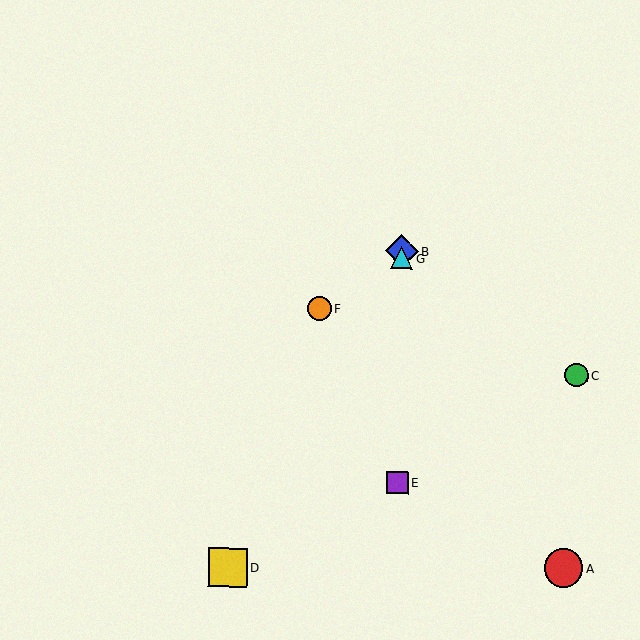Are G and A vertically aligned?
No, G is at x≈402 and A is at x≈563.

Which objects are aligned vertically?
Objects B, E, G are aligned vertically.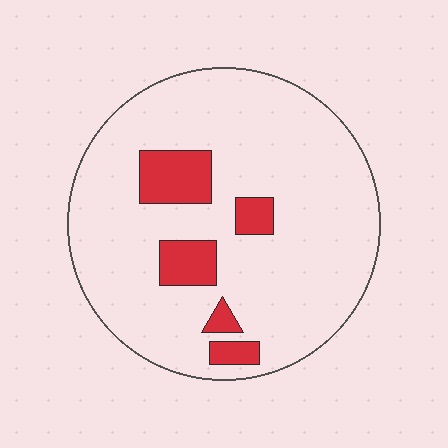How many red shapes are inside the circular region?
5.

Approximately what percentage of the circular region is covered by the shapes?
Approximately 15%.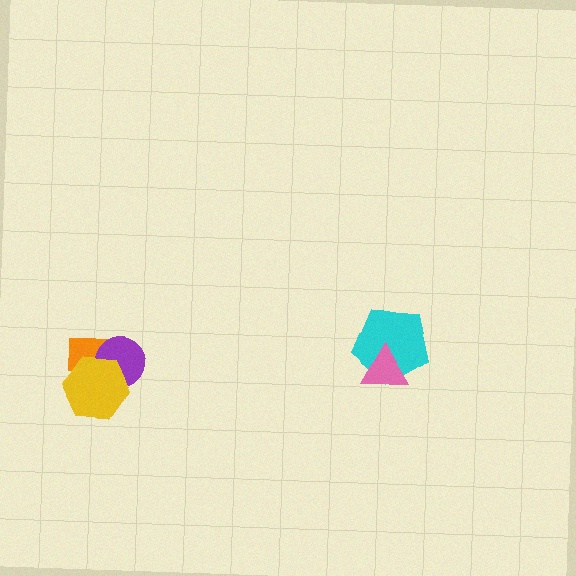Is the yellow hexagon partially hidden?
No, no other shape covers it.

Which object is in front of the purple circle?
The yellow hexagon is in front of the purple circle.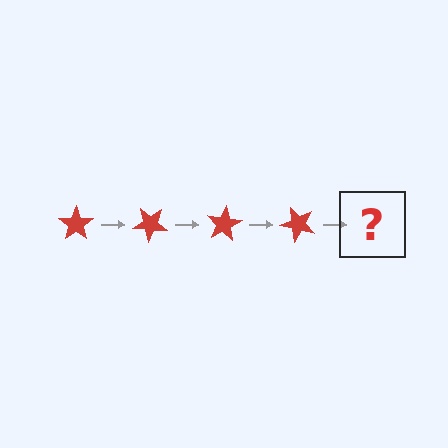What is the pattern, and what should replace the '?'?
The pattern is that the star rotates 40 degrees each step. The '?' should be a red star rotated 160 degrees.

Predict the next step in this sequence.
The next step is a red star rotated 160 degrees.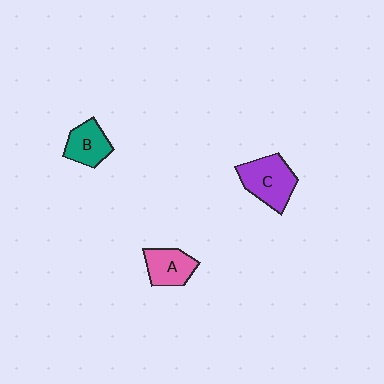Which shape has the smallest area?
Shape B (teal).